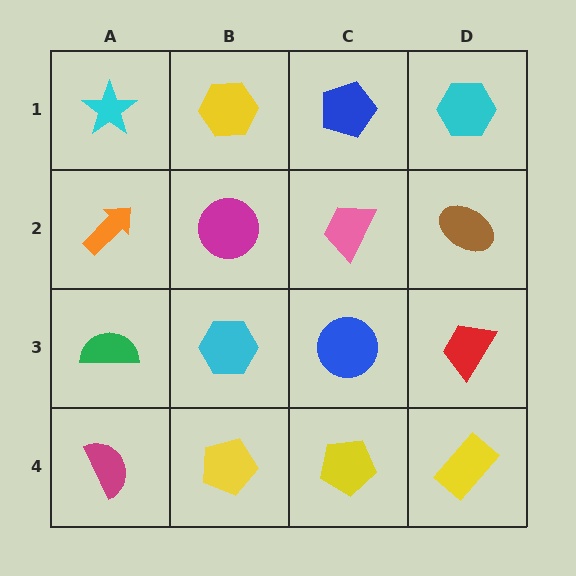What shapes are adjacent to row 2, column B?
A yellow hexagon (row 1, column B), a cyan hexagon (row 3, column B), an orange arrow (row 2, column A), a pink trapezoid (row 2, column C).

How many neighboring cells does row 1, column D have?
2.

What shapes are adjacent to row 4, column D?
A red trapezoid (row 3, column D), a yellow pentagon (row 4, column C).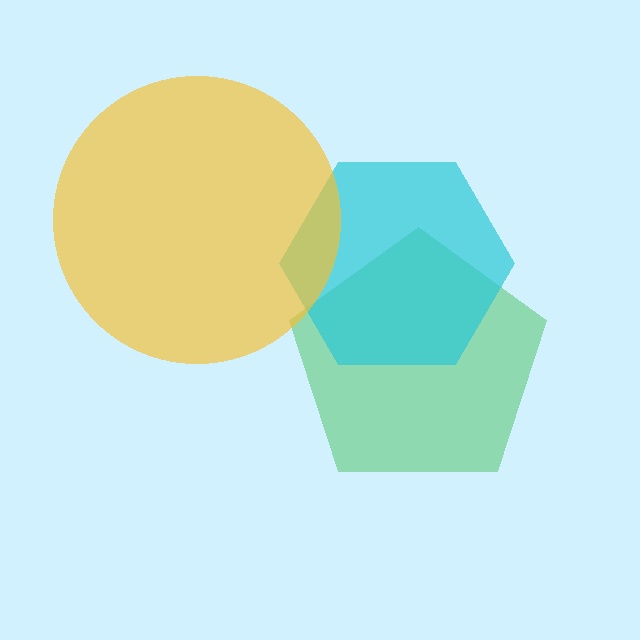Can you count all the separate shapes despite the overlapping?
Yes, there are 3 separate shapes.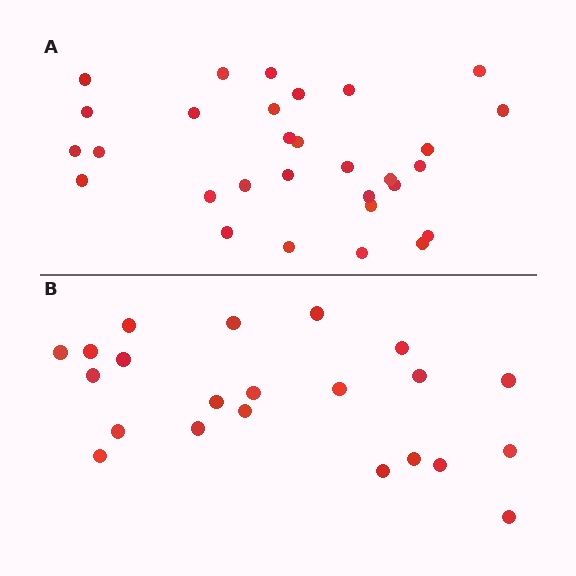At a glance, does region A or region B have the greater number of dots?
Region A (the top region) has more dots.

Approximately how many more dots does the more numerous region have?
Region A has roughly 8 or so more dots than region B.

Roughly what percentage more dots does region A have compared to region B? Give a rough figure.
About 35% more.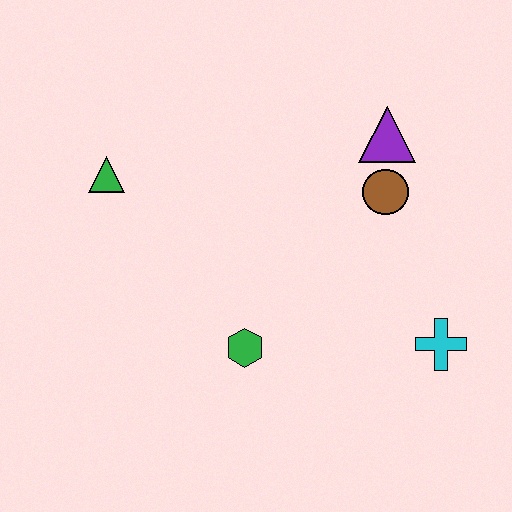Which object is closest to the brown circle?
The purple triangle is closest to the brown circle.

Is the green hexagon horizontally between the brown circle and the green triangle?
Yes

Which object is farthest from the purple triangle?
The green triangle is farthest from the purple triangle.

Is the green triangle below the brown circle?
No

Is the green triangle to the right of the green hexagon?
No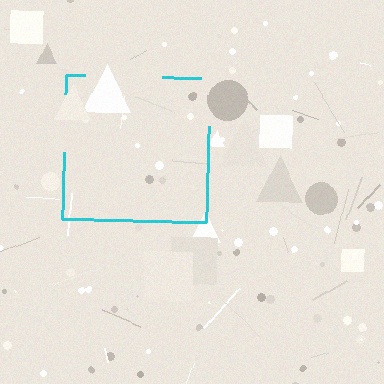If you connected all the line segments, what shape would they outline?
They would outline a square.